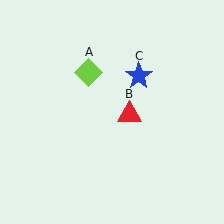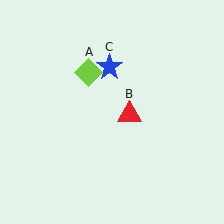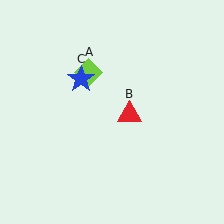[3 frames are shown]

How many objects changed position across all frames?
1 object changed position: blue star (object C).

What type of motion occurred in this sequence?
The blue star (object C) rotated counterclockwise around the center of the scene.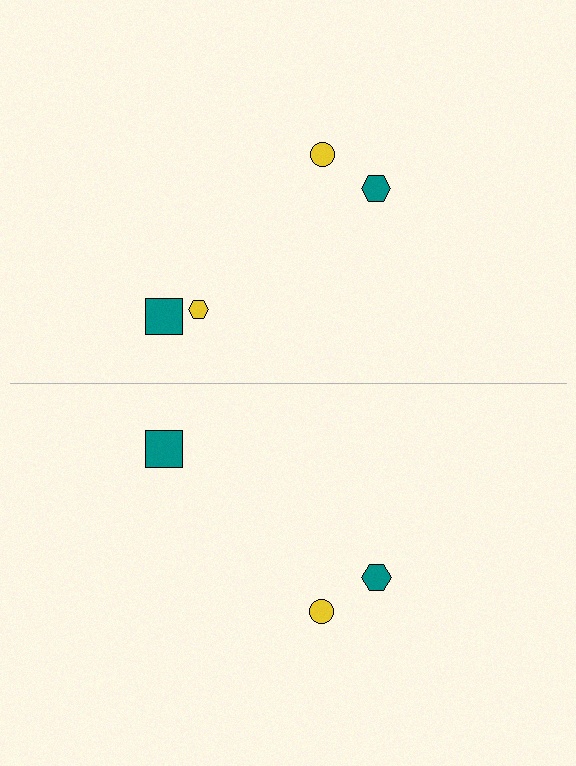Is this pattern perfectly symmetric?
No, the pattern is not perfectly symmetric. A yellow hexagon is missing from the bottom side.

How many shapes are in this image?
There are 7 shapes in this image.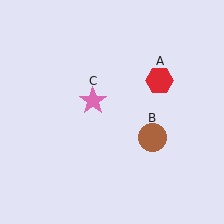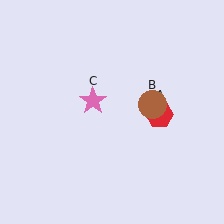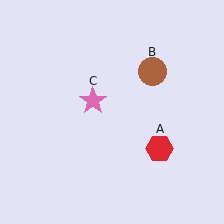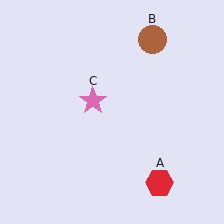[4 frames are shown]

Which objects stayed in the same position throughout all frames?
Pink star (object C) remained stationary.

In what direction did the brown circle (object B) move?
The brown circle (object B) moved up.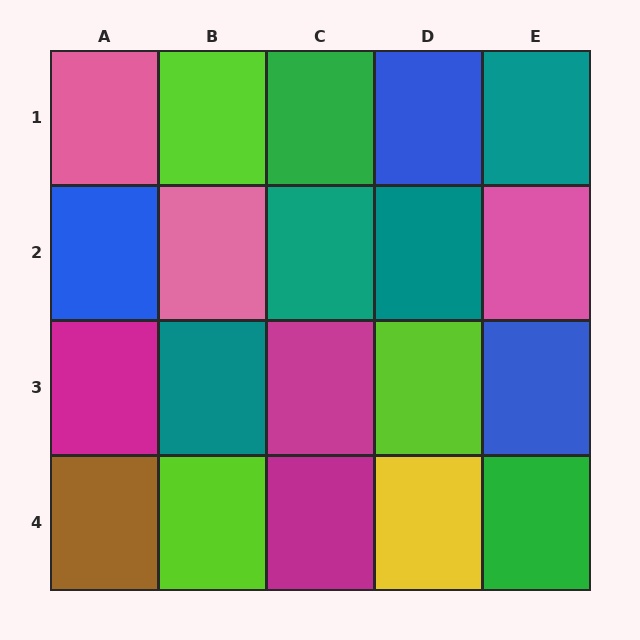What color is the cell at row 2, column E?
Pink.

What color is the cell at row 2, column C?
Teal.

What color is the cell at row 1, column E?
Teal.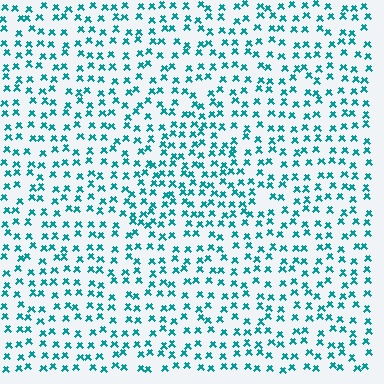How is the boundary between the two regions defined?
The boundary is defined by a change in element density (approximately 1.5x ratio). All elements are the same color, size, and shape.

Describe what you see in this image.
The image contains small teal elements arranged at two different densities. A triangle-shaped region is visible where the elements are more densely packed than the surrounding area.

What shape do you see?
I see a triangle.